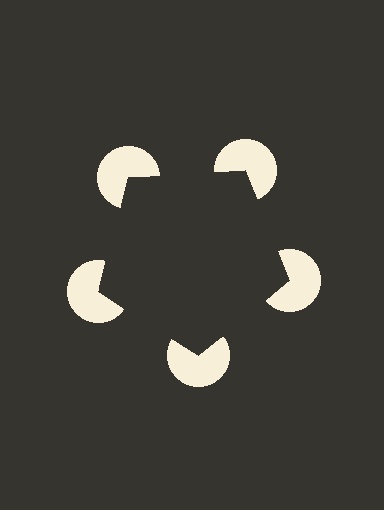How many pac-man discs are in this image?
There are 5 — one at each vertex of the illusory pentagon.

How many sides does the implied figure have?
5 sides.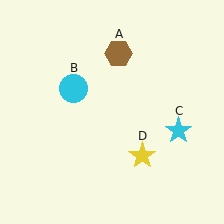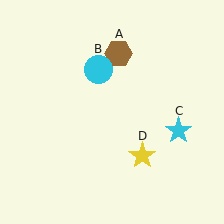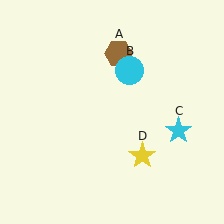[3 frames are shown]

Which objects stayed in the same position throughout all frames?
Brown hexagon (object A) and cyan star (object C) and yellow star (object D) remained stationary.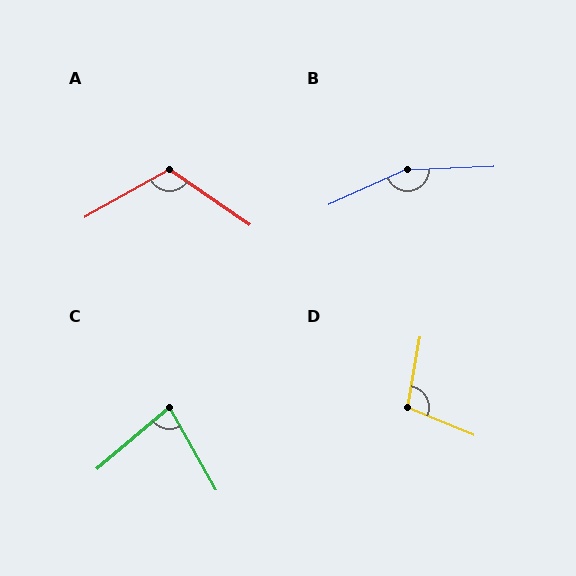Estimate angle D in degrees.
Approximately 102 degrees.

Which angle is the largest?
B, at approximately 158 degrees.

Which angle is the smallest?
C, at approximately 79 degrees.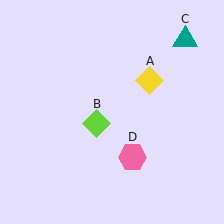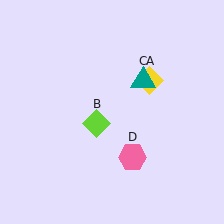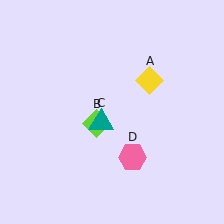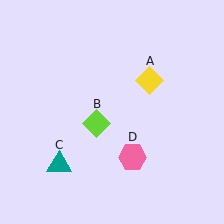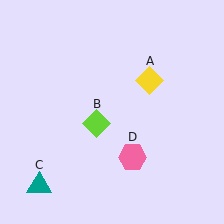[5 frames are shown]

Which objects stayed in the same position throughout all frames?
Yellow diamond (object A) and lime diamond (object B) and pink hexagon (object D) remained stationary.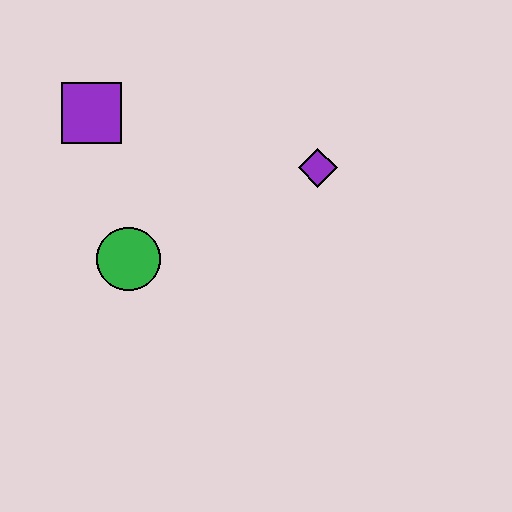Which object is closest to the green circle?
The purple square is closest to the green circle.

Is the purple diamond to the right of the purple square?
Yes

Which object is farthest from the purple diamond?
The purple square is farthest from the purple diamond.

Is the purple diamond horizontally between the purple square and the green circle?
No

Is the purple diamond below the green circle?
No